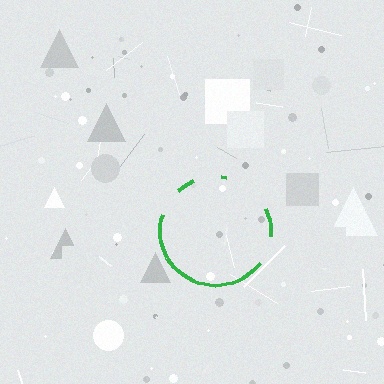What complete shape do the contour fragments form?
The contour fragments form a circle.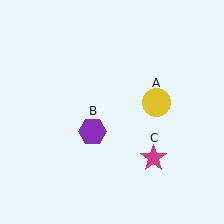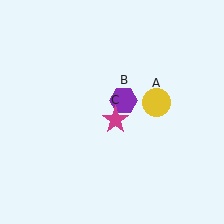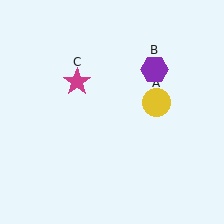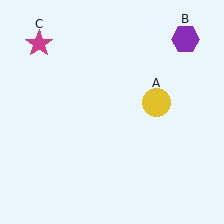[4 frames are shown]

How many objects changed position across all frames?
2 objects changed position: purple hexagon (object B), magenta star (object C).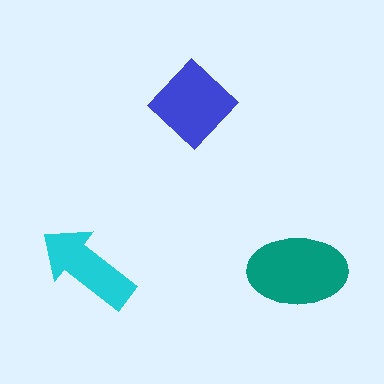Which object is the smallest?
The cyan arrow.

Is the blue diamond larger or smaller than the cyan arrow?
Larger.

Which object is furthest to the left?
The cyan arrow is leftmost.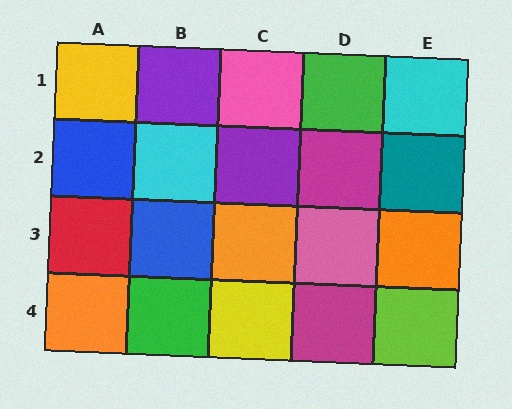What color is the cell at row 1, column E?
Cyan.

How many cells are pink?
2 cells are pink.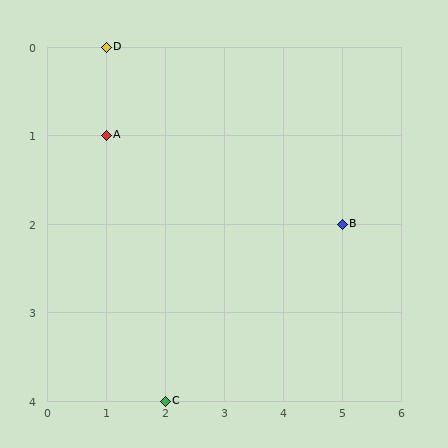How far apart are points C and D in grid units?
Points C and D are 1 column and 4 rows apart (about 4.1 grid units diagonally).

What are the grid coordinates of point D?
Point D is at grid coordinates (1, 0).